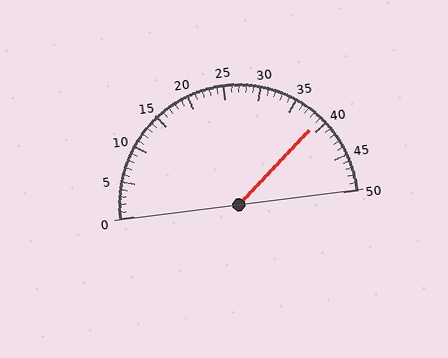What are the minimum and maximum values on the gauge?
The gauge ranges from 0 to 50.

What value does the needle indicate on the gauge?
The needle indicates approximately 39.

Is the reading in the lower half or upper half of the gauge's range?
The reading is in the upper half of the range (0 to 50).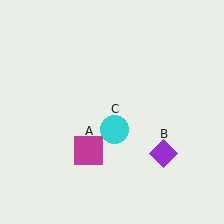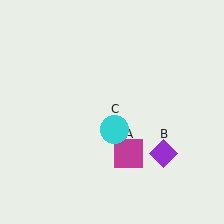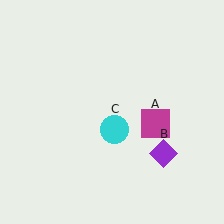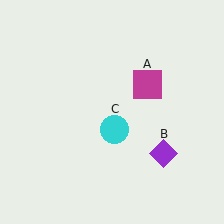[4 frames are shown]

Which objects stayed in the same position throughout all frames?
Purple diamond (object B) and cyan circle (object C) remained stationary.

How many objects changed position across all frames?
1 object changed position: magenta square (object A).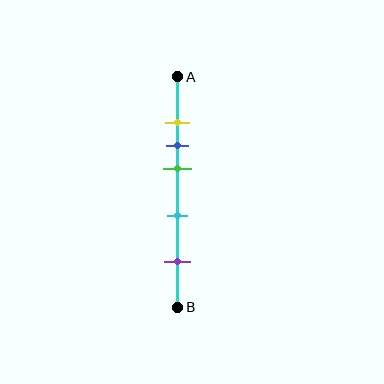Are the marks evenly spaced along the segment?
No, the marks are not evenly spaced.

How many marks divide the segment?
There are 5 marks dividing the segment.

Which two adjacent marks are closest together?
The yellow and blue marks are the closest adjacent pair.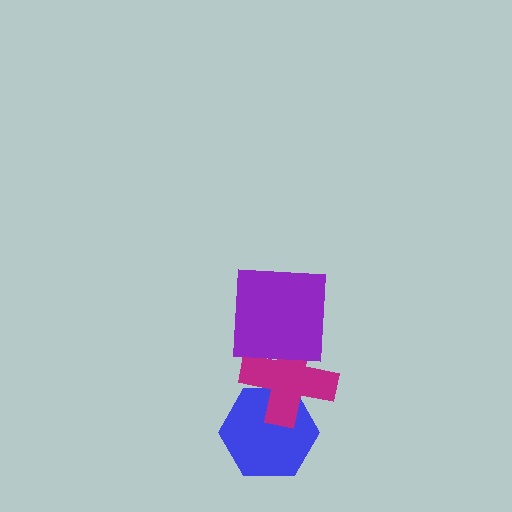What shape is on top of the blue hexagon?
The magenta cross is on top of the blue hexagon.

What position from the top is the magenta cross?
The magenta cross is 2nd from the top.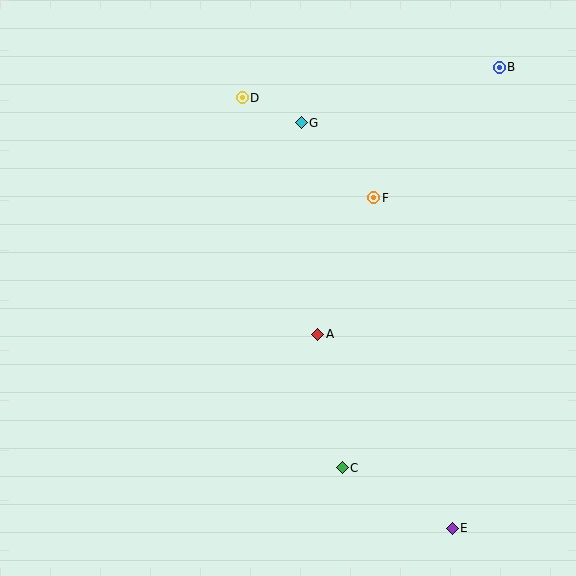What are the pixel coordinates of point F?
Point F is at (374, 198).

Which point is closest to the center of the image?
Point A at (318, 334) is closest to the center.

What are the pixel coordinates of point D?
Point D is at (242, 98).